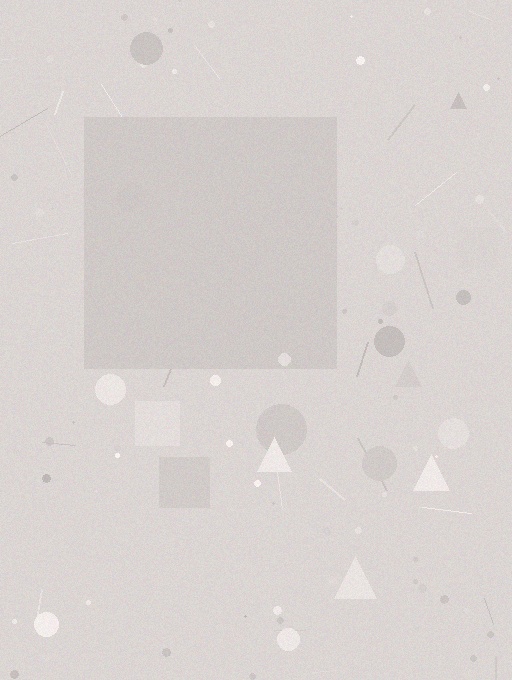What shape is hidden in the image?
A square is hidden in the image.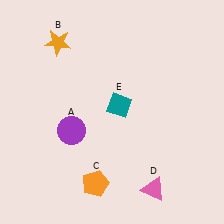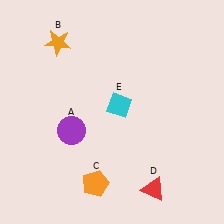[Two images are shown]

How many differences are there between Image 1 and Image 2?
There are 2 differences between the two images.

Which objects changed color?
D changed from pink to red. E changed from teal to cyan.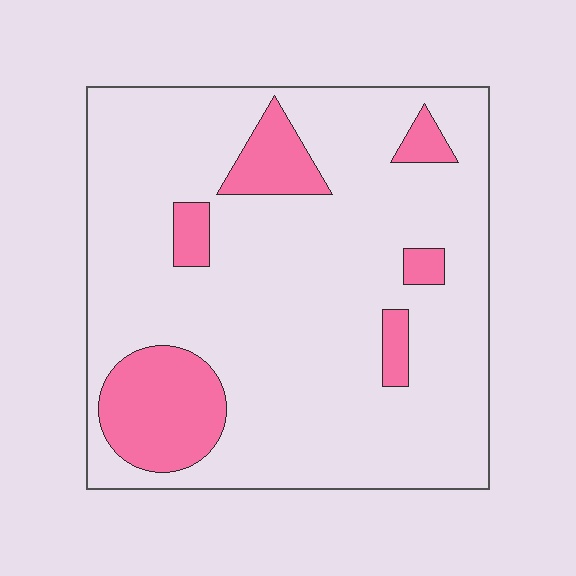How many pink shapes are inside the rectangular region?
6.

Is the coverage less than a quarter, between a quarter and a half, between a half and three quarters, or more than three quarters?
Less than a quarter.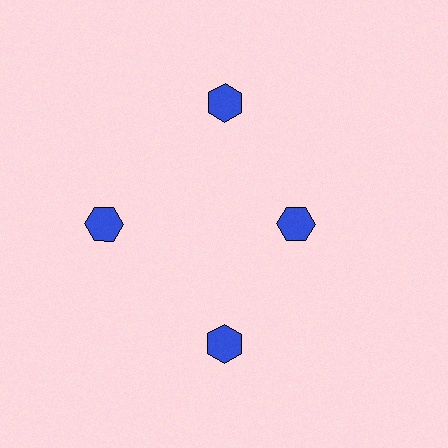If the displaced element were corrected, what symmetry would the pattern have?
It would have 4-fold rotational symmetry — the pattern would map onto itself every 90 degrees.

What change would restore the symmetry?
The symmetry would be restored by moving it outward, back onto the ring so that all 4 hexagons sit at equal angles and equal distance from the center.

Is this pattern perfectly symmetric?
No. The 4 blue hexagons are arranged in a ring, but one element near the 3 o'clock position is pulled inward toward the center, breaking the 4-fold rotational symmetry.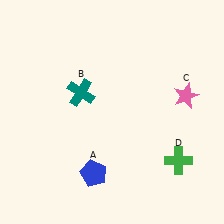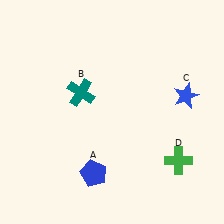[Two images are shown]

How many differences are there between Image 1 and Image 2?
There is 1 difference between the two images.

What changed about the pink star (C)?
In Image 1, C is pink. In Image 2, it changed to blue.